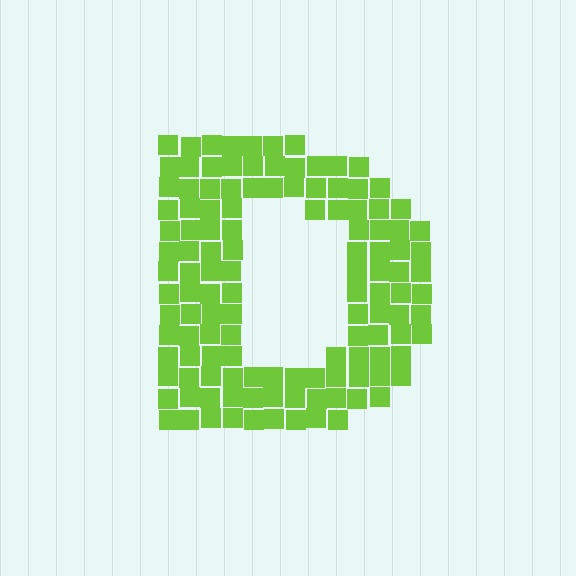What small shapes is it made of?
It is made of small squares.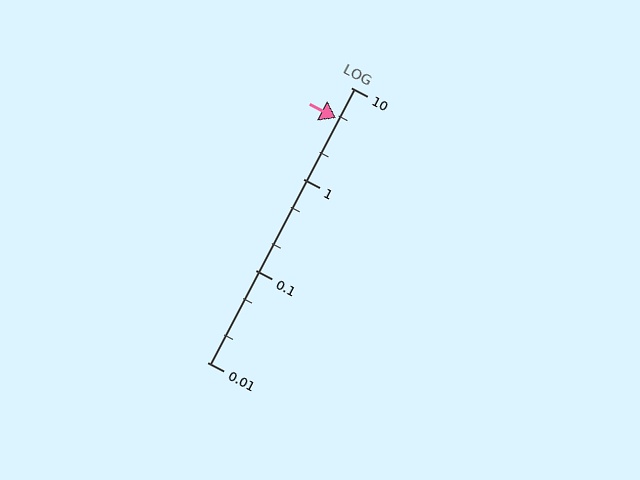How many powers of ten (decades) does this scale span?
The scale spans 3 decades, from 0.01 to 10.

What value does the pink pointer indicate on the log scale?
The pointer indicates approximately 4.6.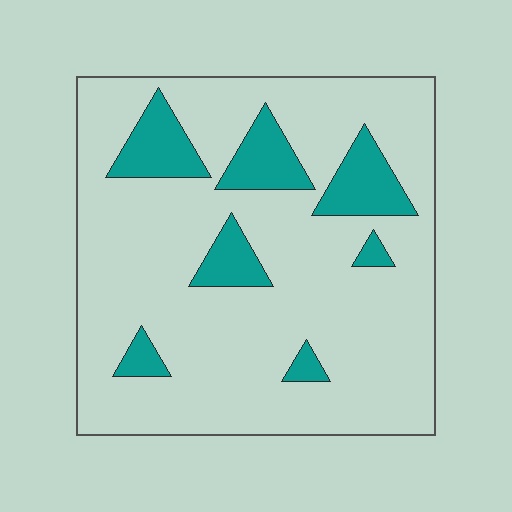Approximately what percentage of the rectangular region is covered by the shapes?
Approximately 15%.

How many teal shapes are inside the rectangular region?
7.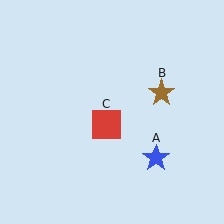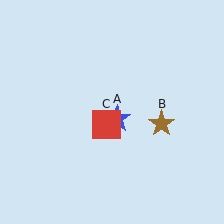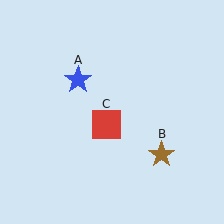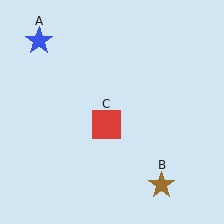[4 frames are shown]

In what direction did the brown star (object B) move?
The brown star (object B) moved down.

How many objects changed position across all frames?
2 objects changed position: blue star (object A), brown star (object B).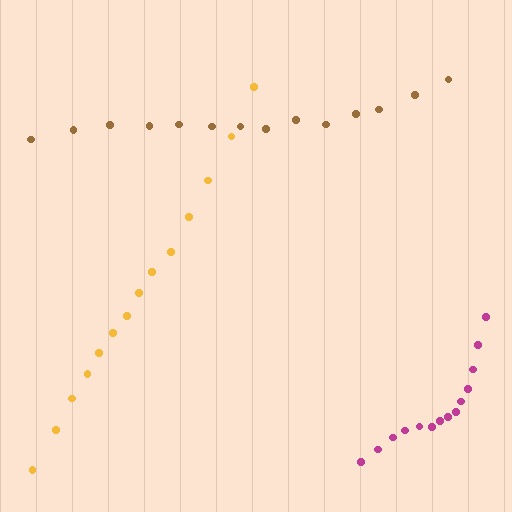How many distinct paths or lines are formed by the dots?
There are 3 distinct paths.